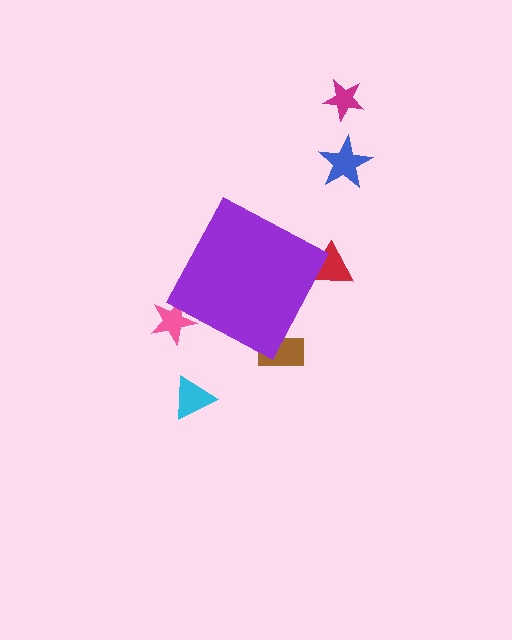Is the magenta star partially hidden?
No, the magenta star is fully visible.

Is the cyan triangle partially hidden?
No, the cyan triangle is fully visible.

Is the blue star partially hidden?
No, the blue star is fully visible.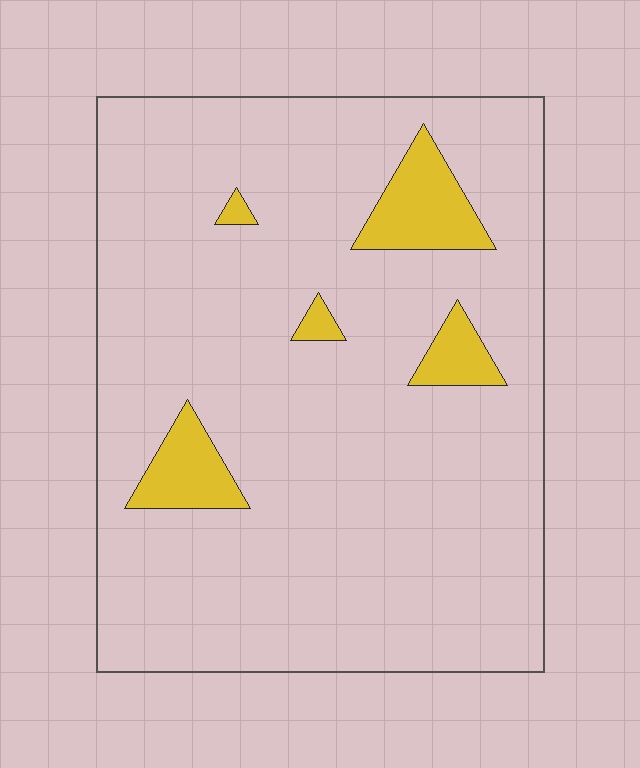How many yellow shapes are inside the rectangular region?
5.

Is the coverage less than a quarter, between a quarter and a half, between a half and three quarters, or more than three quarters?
Less than a quarter.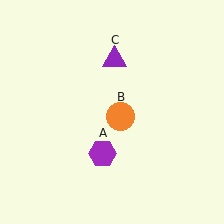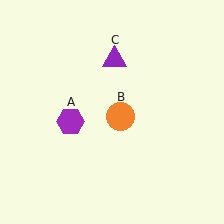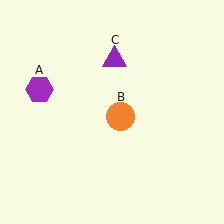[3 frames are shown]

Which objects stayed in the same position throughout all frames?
Orange circle (object B) and purple triangle (object C) remained stationary.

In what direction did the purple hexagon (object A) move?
The purple hexagon (object A) moved up and to the left.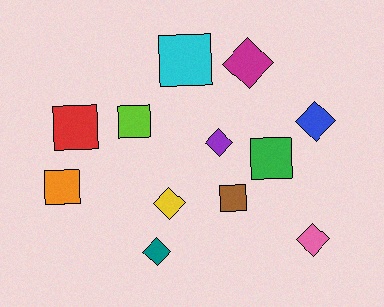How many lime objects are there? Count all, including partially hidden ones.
There is 1 lime object.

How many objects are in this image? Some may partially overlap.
There are 12 objects.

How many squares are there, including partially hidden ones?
There are 6 squares.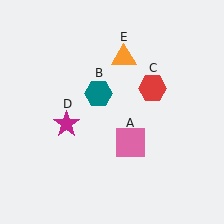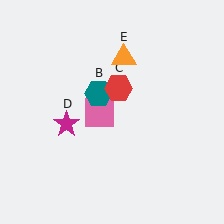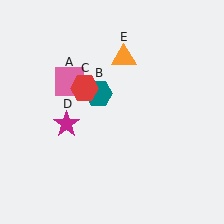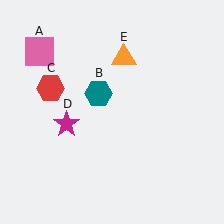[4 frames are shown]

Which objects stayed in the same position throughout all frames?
Teal hexagon (object B) and magenta star (object D) and orange triangle (object E) remained stationary.